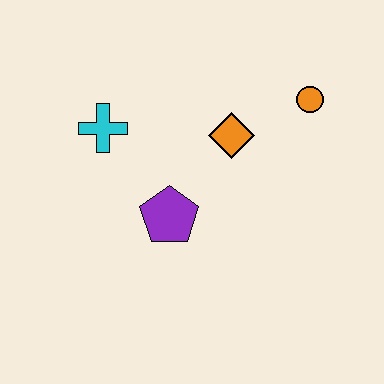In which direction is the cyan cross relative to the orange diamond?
The cyan cross is to the left of the orange diamond.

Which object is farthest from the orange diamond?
The cyan cross is farthest from the orange diamond.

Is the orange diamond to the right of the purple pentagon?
Yes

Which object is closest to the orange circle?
The orange diamond is closest to the orange circle.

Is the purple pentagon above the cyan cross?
No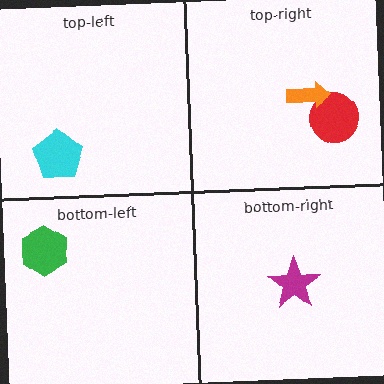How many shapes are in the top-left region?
1.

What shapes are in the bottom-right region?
The magenta star.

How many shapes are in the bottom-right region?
1.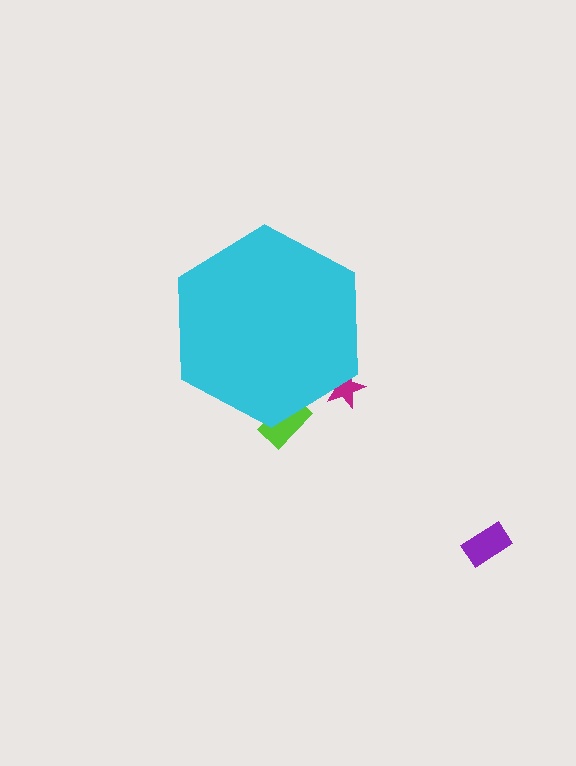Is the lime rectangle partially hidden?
Yes, the lime rectangle is partially hidden behind the cyan hexagon.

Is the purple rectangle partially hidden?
No, the purple rectangle is fully visible.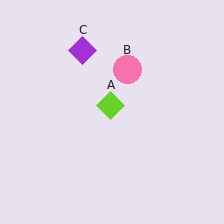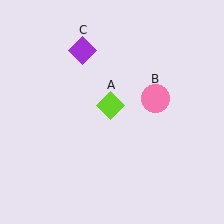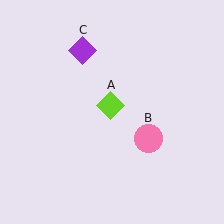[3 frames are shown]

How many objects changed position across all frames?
1 object changed position: pink circle (object B).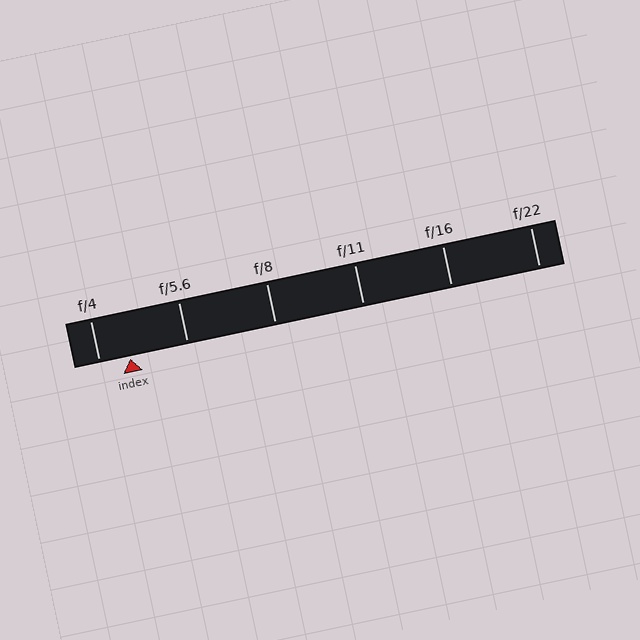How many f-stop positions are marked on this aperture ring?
There are 6 f-stop positions marked.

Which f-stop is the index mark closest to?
The index mark is closest to f/4.